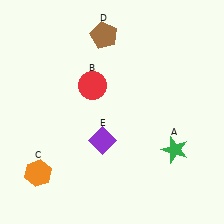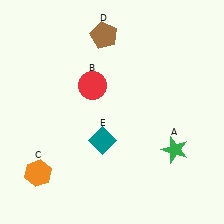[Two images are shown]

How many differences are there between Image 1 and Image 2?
There is 1 difference between the two images.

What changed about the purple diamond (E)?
In Image 1, E is purple. In Image 2, it changed to teal.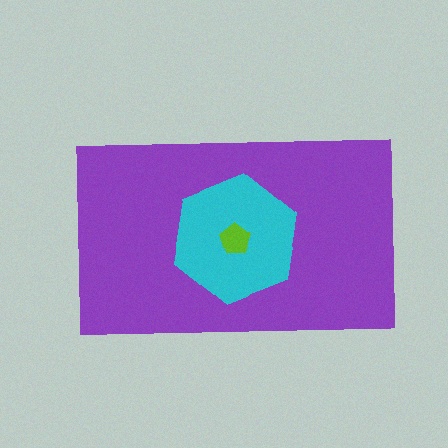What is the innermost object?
The lime pentagon.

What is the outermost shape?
The purple rectangle.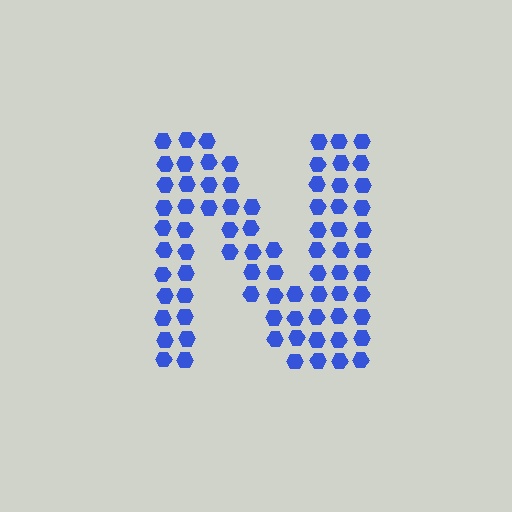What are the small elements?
The small elements are hexagons.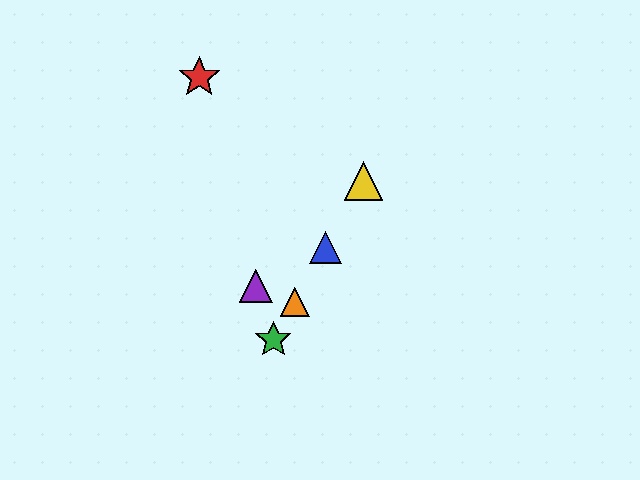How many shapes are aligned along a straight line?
4 shapes (the blue triangle, the green star, the yellow triangle, the orange triangle) are aligned along a straight line.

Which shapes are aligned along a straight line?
The blue triangle, the green star, the yellow triangle, the orange triangle are aligned along a straight line.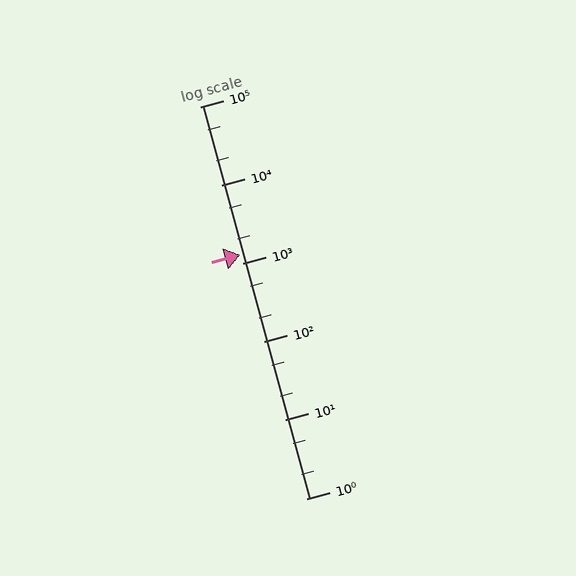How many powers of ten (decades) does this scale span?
The scale spans 5 decades, from 1 to 100000.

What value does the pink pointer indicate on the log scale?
The pointer indicates approximately 1300.